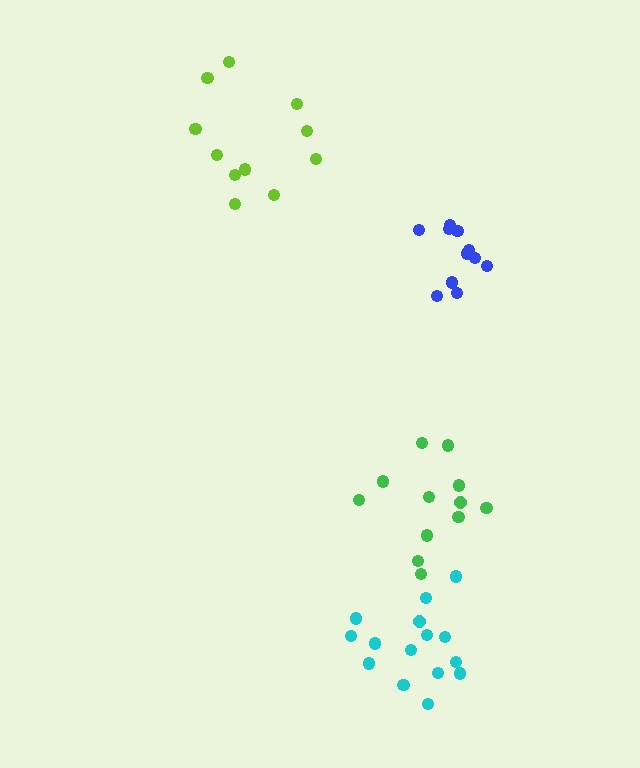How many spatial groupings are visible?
There are 4 spatial groupings.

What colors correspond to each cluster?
The clusters are colored: blue, green, cyan, lime.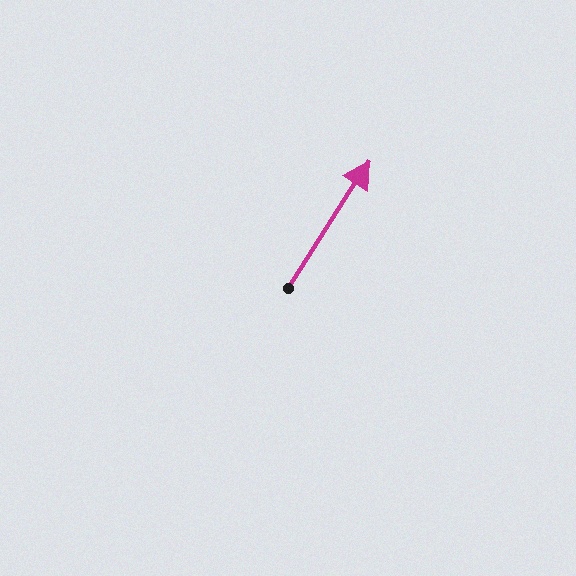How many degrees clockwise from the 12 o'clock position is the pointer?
Approximately 33 degrees.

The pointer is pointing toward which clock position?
Roughly 1 o'clock.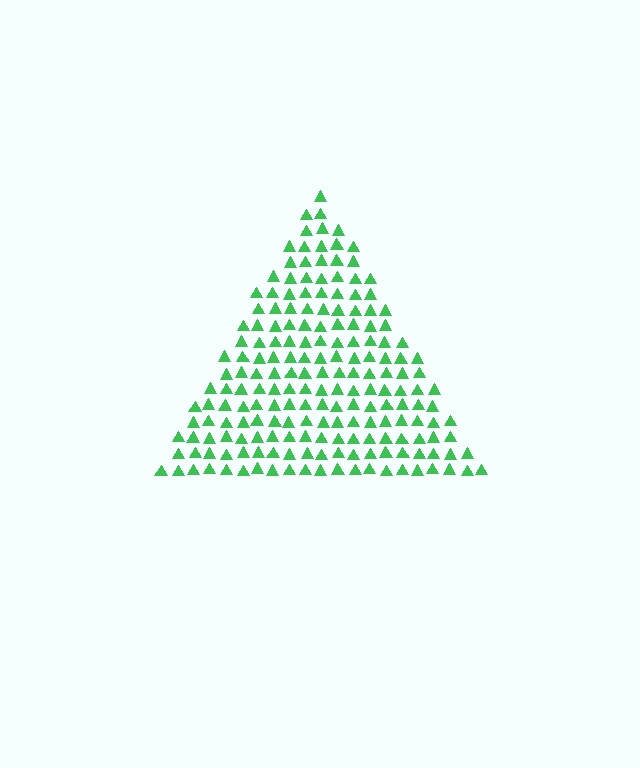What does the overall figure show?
The overall figure shows a triangle.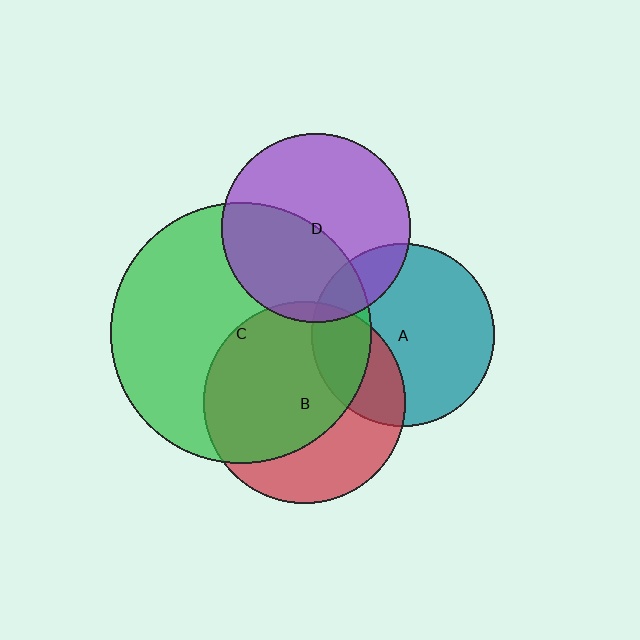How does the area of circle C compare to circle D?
Approximately 1.9 times.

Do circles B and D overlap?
Yes.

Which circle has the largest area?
Circle C (green).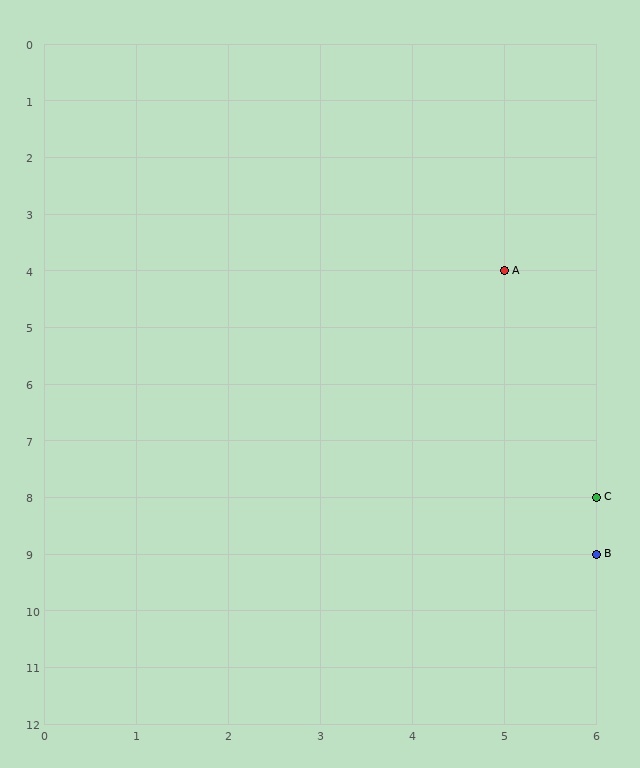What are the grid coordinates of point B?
Point B is at grid coordinates (6, 9).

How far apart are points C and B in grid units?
Points C and B are 1 row apart.